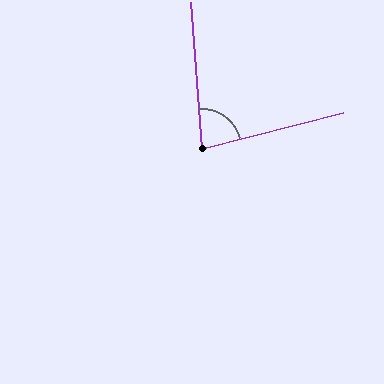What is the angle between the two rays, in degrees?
Approximately 80 degrees.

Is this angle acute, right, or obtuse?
It is acute.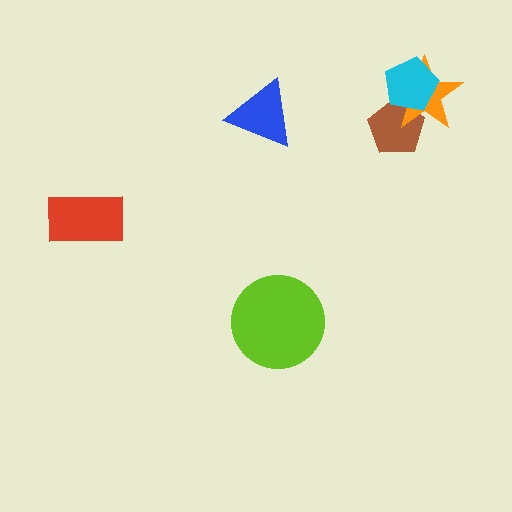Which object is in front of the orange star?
The cyan pentagon is in front of the orange star.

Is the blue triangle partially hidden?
No, no other shape covers it.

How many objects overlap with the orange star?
2 objects overlap with the orange star.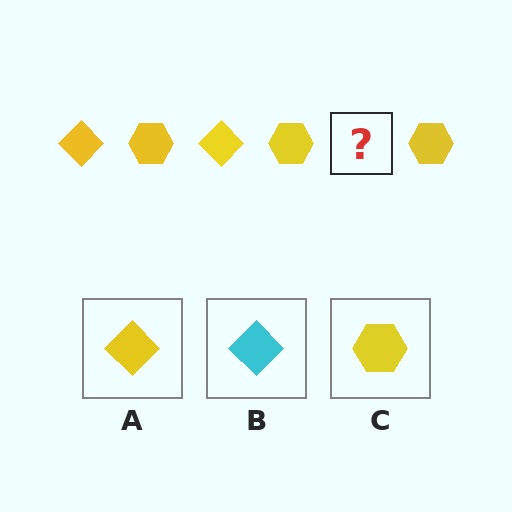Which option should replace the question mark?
Option A.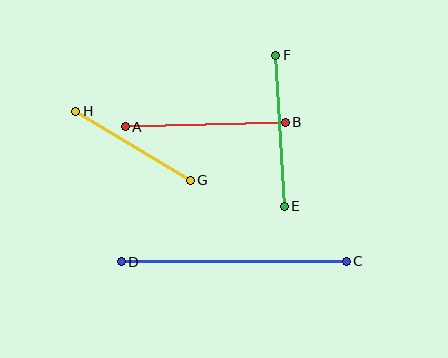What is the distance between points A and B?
The distance is approximately 160 pixels.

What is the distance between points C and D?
The distance is approximately 225 pixels.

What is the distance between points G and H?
The distance is approximately 134 pixels.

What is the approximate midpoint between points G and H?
The midpoint is at approximately (133, 146) pixels.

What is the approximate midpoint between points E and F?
The midpoint is at approximately (280, 131) pixels.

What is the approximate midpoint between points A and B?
The midpoint is at approximately (205, 124) pixels.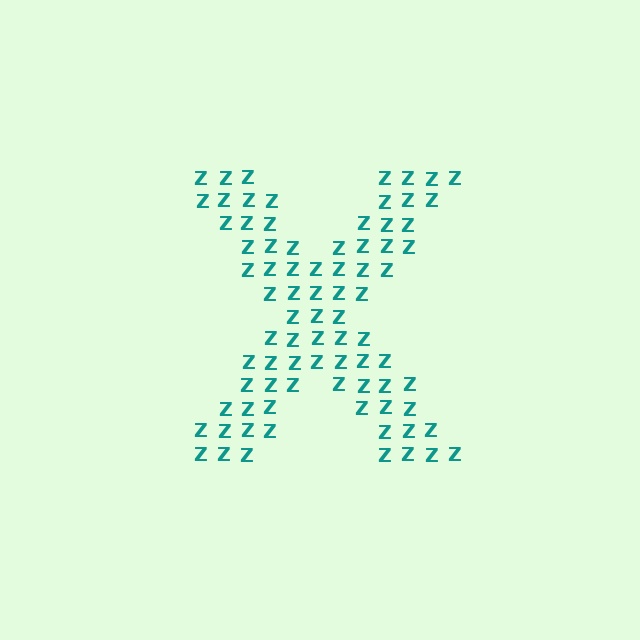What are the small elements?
The small elements are letter Z's.